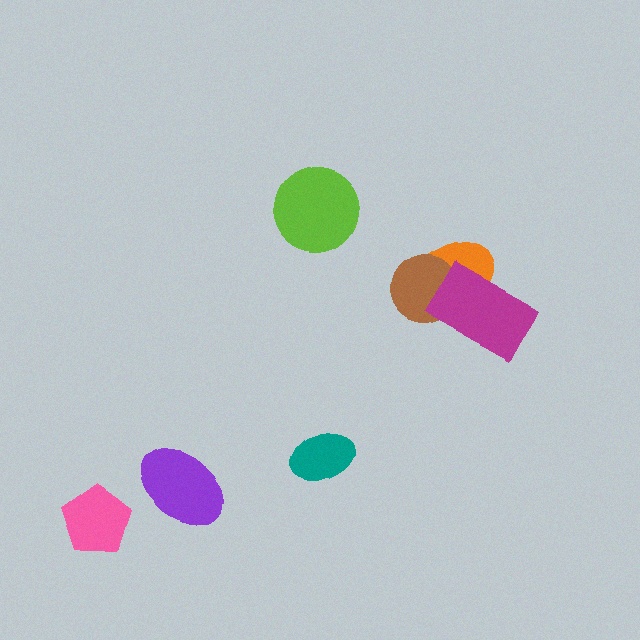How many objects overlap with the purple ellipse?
0 objects overlap with the purple ellipse.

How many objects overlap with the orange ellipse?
2 objects overlap with the orange ellipse.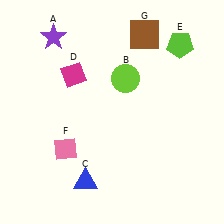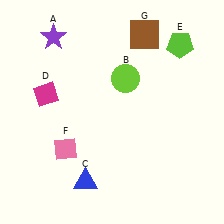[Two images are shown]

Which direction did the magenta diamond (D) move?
The magenta diamond (D) moved left.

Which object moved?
The magenta diamond (D) moved left.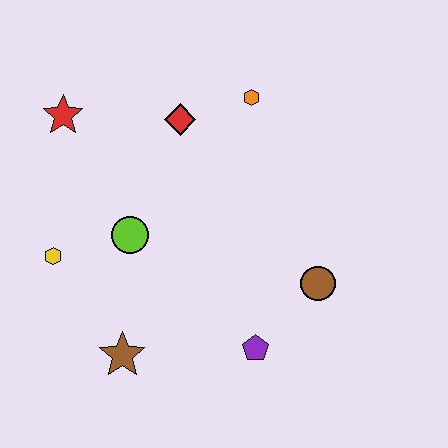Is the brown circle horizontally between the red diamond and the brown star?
No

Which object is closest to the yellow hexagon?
The lime circle is closest to the yellow hexagon.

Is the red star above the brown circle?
Yes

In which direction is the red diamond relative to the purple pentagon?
The red diamond is above the purple pentagon.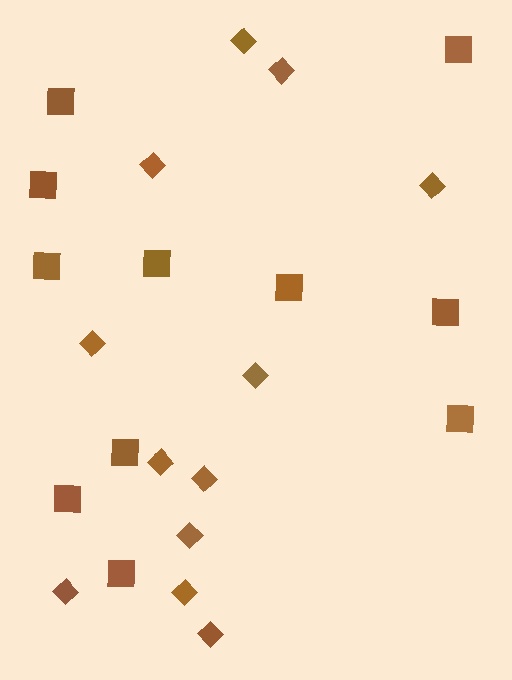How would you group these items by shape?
There are 2 groups: one group of squares (11) and one group of diamonds (12).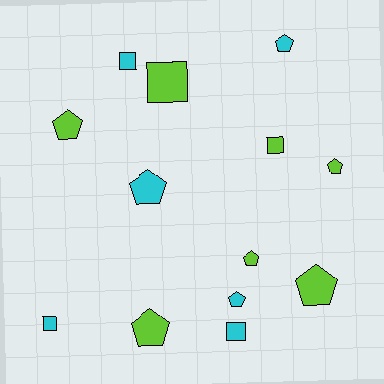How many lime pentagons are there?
There are 5 lime pentagons.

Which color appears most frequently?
Lime, with 7 objects.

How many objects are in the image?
There are 13 objects.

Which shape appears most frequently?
Pentagon, with 8 objects.